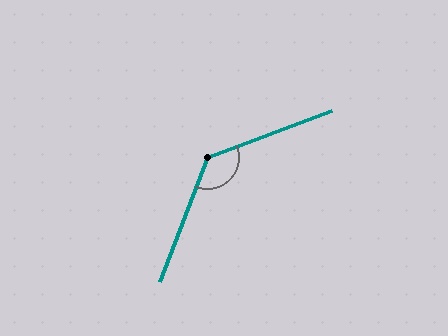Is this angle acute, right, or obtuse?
It is obtuse.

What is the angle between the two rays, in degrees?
Approximately 131 degrees.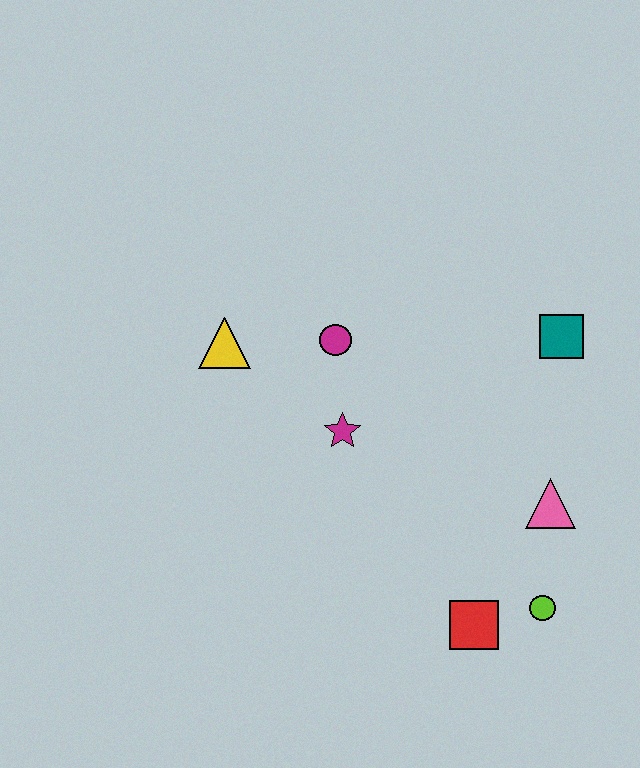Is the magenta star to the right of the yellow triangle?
Yes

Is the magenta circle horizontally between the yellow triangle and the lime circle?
Yes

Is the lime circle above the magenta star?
No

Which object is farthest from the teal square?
The yellow triangle is farthest from the teal square.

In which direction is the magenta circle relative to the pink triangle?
The magenta circle is to the left of the pink triangle.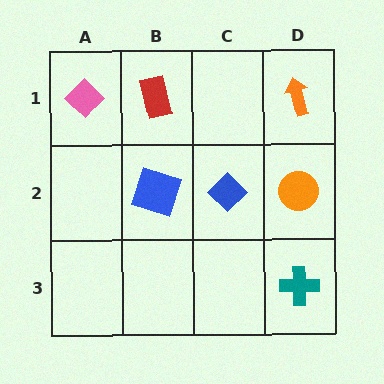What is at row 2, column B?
A blue square.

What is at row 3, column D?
A teal cross.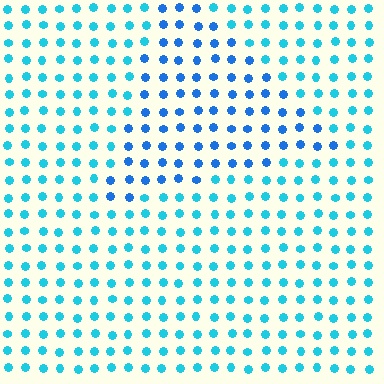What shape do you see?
I see a triangle.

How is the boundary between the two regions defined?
The boundary is defined purely by a slight shift in hue (about 28 degrees). Spacing, size, and orientation are identical on both sides.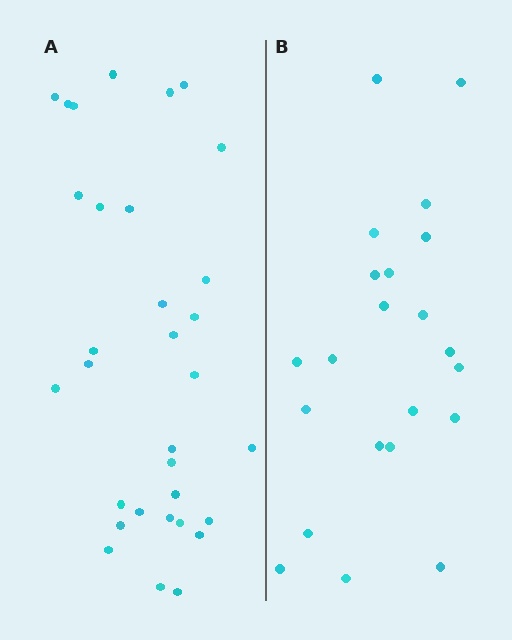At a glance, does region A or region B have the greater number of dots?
Region A (the left region) has more dots.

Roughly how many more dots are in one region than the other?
Region A has roughly 10 or so more dots than region B.